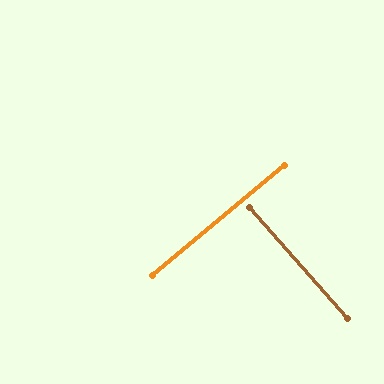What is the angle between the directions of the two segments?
Approximately 88 degrees.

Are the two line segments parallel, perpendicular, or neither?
Perpendicular — they meet at approximately 88°.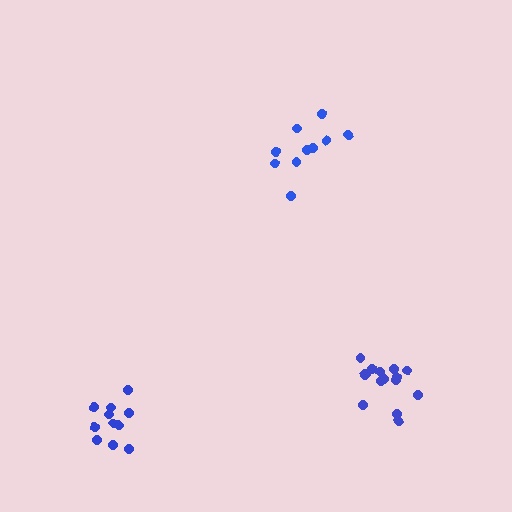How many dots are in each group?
Group 1: 11 dots, Group 2: 10 dots, Group 3: 15 dots (36 total).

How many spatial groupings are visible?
There are 3 spatial groupings.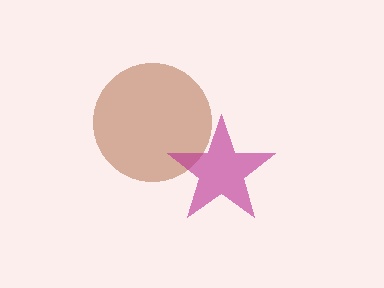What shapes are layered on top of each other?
The layered shapes are: a brown circle, a magenta star.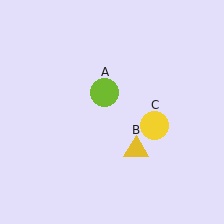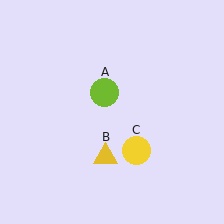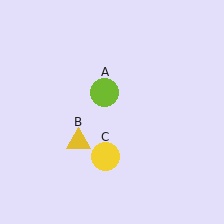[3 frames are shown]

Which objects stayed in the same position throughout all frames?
Lime circle (object A) remained stationary.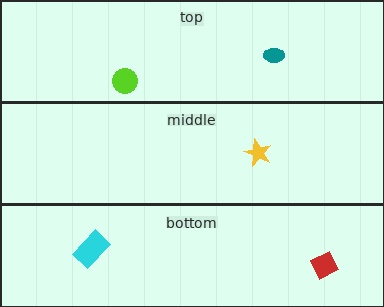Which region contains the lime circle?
The top region.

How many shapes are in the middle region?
1.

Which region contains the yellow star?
The middle region.